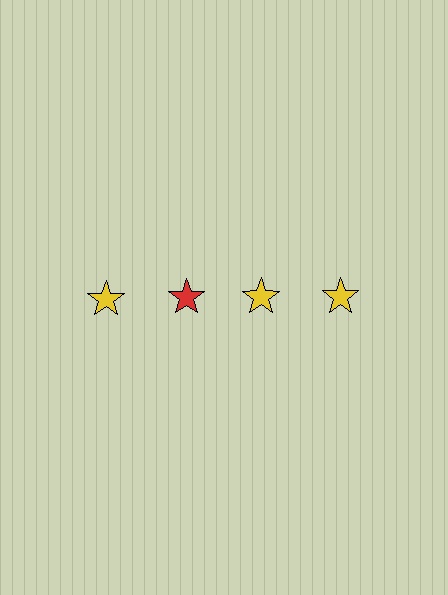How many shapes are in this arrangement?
There are 4 shapes arranged in a grid pattern.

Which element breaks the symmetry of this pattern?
The red star in the top row, second from left column breaks the symmetry. All other shapes are yellow stars.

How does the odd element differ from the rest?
It has a different color: red instead of yellow.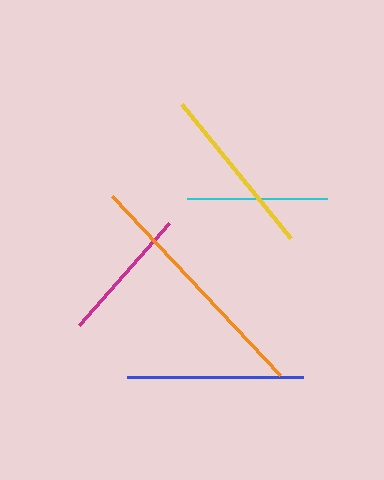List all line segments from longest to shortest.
From longest to shortest: orange, blue, yellow, cyan, magenta.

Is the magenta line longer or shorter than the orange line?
The orange line is longer than the magenta line.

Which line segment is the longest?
The orange line is the longest at approximately 245 pixels.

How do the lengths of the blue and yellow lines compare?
The blue and yellow lines are approximately the same length.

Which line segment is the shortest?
The magenta line is the shortest at approximately 136 pixels.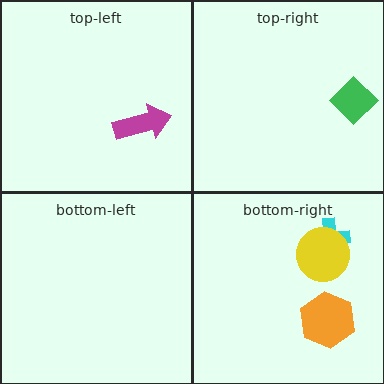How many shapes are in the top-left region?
1.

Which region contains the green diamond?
The top-right region.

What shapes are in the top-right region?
The green diamond.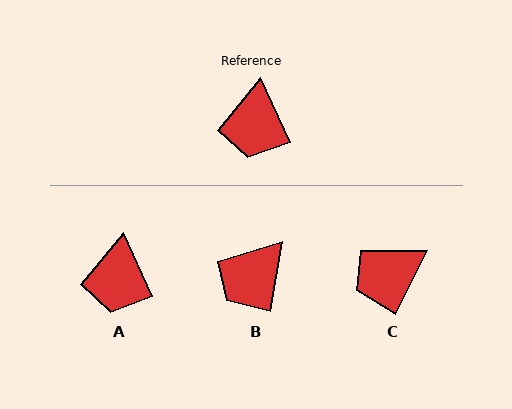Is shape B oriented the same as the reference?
No, it is off by about 34 degrees.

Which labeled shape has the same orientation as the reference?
A.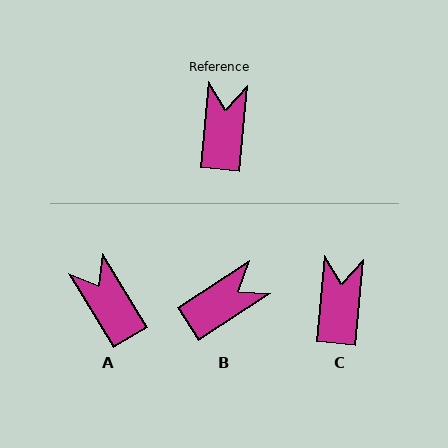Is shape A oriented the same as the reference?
No, it is off by about 36 degrees.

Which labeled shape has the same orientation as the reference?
C.